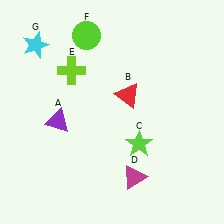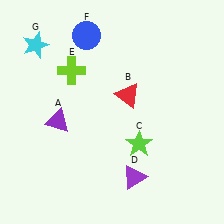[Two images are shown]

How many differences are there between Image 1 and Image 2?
There are 2 differences between the two images.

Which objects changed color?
D changed from magenta to purple. F changed from lime to blue.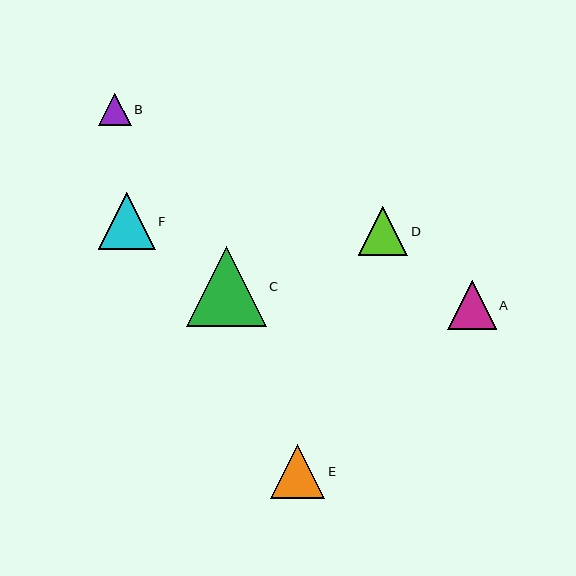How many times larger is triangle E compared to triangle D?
Triangle E is approximately 1.1 times the size of triangle D.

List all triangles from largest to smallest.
From largest to smallest: C, F, E, D, A, B.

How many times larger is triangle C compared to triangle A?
Triangle C is approximately 1.7 times the size of triangle A.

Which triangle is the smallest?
Triangle B is the smallest with a size of approximately 32 pixels.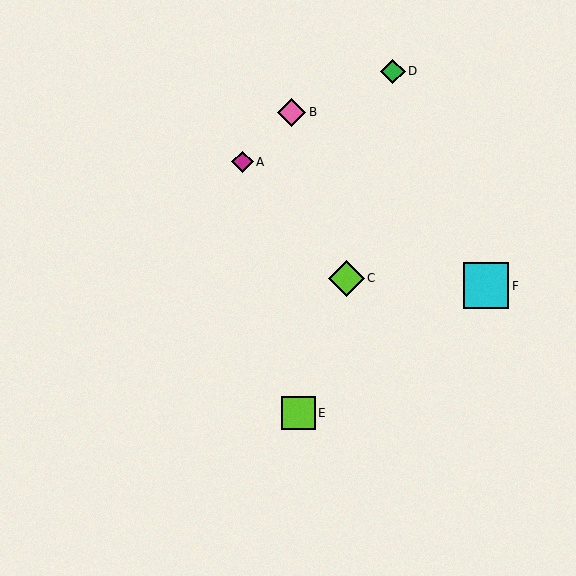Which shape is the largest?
The cyan square (labeled F) is the largest.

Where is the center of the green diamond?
The center of the green diamond is at (393, 72).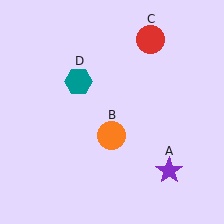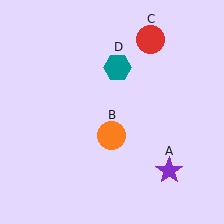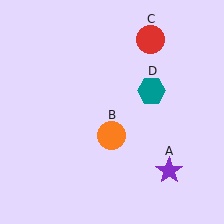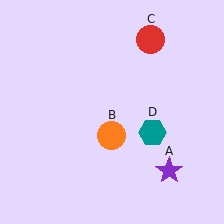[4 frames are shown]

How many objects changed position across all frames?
1 object changed position: teal hexagon (object D).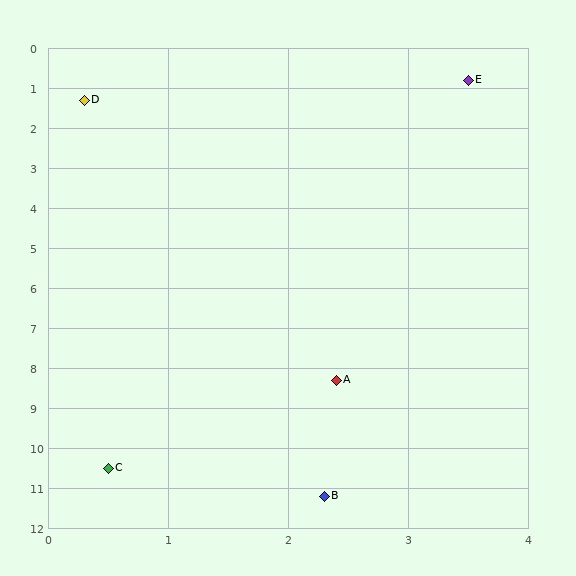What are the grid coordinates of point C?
Point C is at approximately (0.5, 10.5).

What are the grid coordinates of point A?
Point A is at approximately (2.4, 8.3).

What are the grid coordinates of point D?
Point D is at approximately (0.3, 1.3).